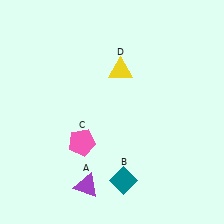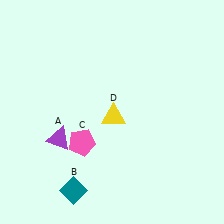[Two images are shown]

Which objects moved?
The objects that moved are: the purple triangle (A), the teal diamond (B), the yellow triangle (D).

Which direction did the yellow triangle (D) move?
The yellow triangle (D) moved down.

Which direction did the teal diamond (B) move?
The teal diamond (B) moved left.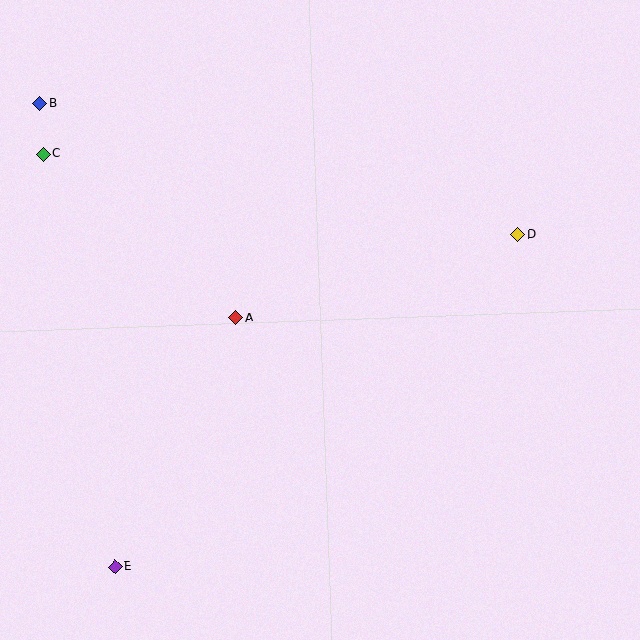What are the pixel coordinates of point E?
Point E is at (115, 567).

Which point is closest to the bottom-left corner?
Point E is closest to the bottom-left corner.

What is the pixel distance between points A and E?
The distance between A and E is 277 pixels.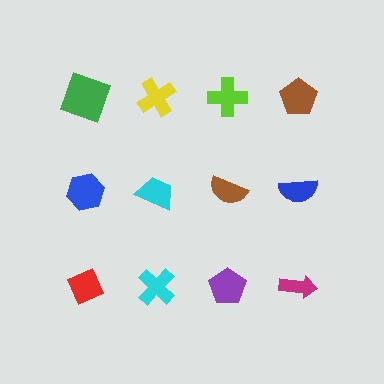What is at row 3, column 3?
A purple pentagon.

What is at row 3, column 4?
A magenta arrow.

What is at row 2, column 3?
A brown semicircle.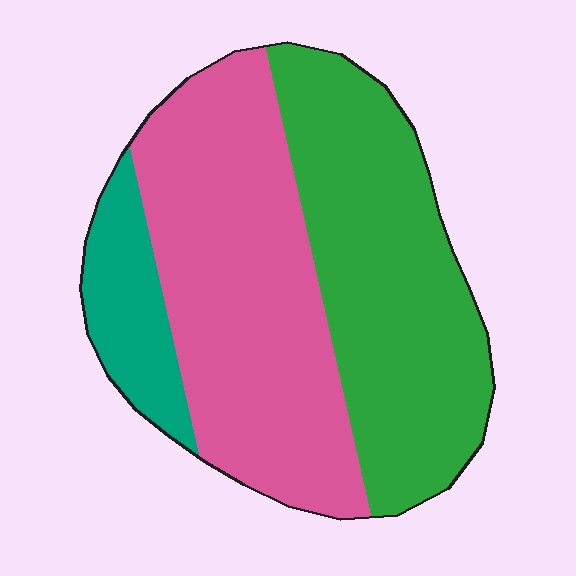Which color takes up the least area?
Teal, at roughly 10%.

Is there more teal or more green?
Green.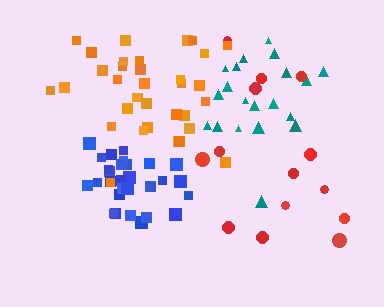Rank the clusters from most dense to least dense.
blue, orange, teal, red.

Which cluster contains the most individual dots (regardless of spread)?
Orange (34).